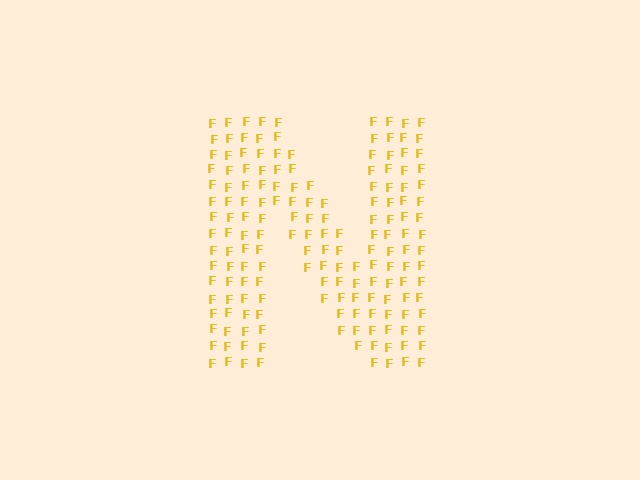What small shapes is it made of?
It is made of small letter F's.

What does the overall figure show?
The overall figure shows the letter N.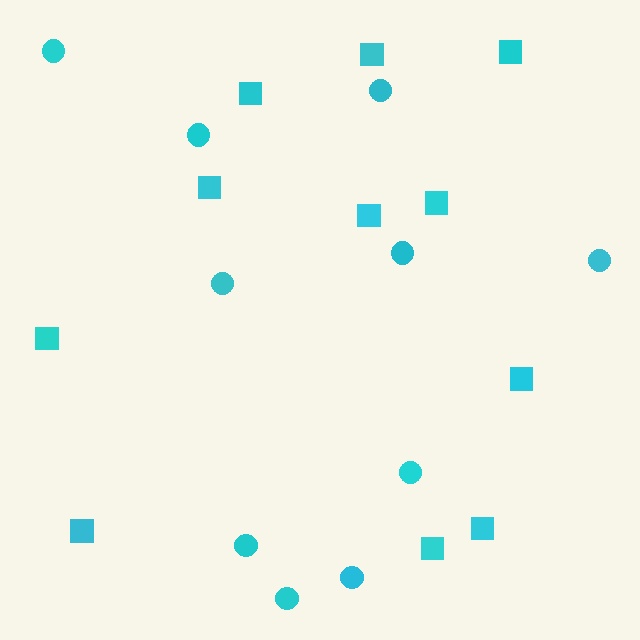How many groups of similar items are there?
There are 2 groups: one group of squares (11) and one group of circles (10).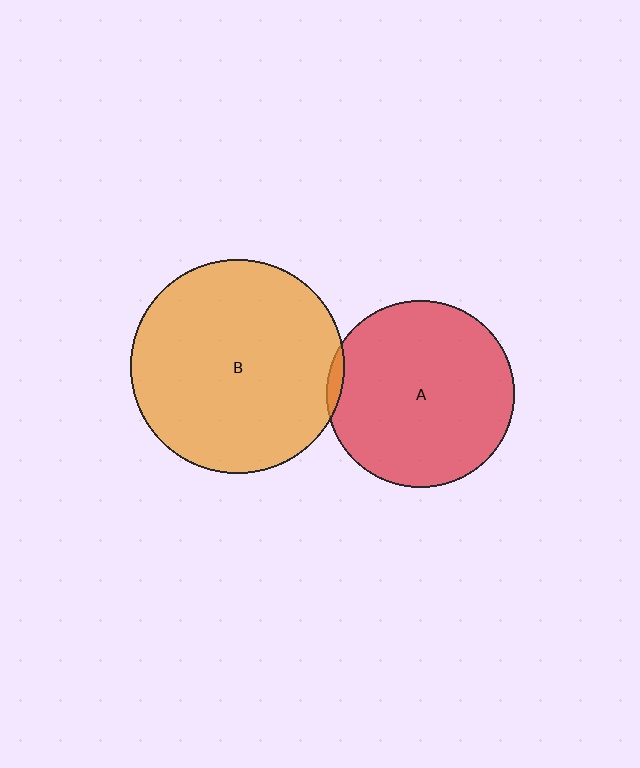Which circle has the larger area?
Circle B (orange).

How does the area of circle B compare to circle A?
Approximately 1.3 times.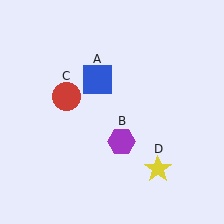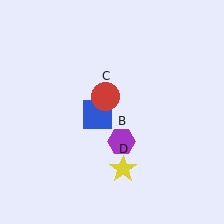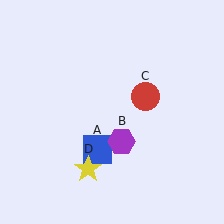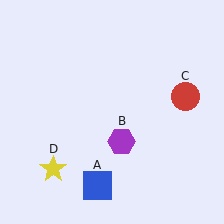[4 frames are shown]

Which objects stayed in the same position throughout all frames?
Purple hexagon (object B) remained stationary.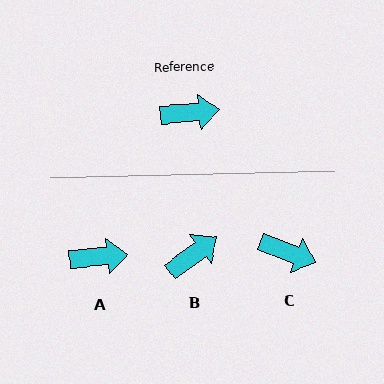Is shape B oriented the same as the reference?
No, it is off by about 32 degrees.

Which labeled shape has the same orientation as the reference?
A.